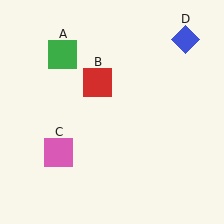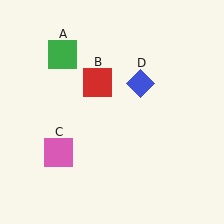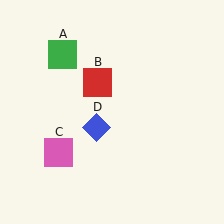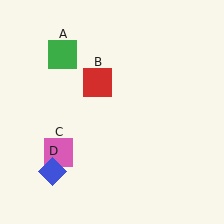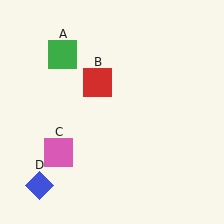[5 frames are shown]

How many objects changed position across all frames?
1 object changed position: blue diamond (object D).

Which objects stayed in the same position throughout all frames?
Green square (object A) and red square (object B) and pink square (object C) remained stationary.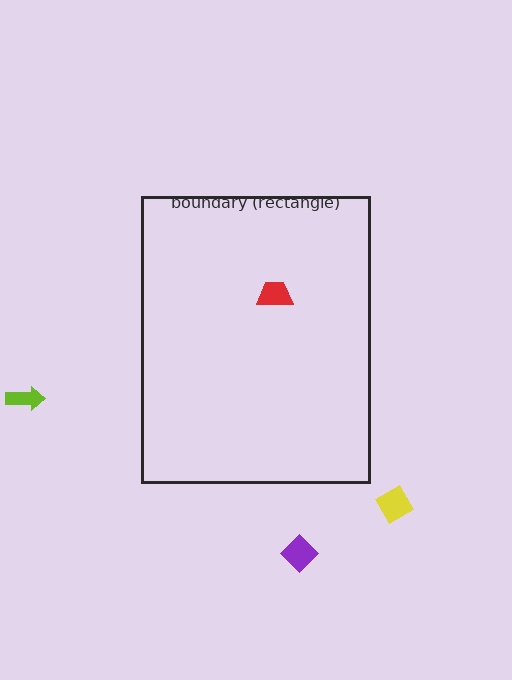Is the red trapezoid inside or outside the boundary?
Inside.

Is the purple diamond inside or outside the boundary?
Outside.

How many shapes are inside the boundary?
1 inside, 3 outside.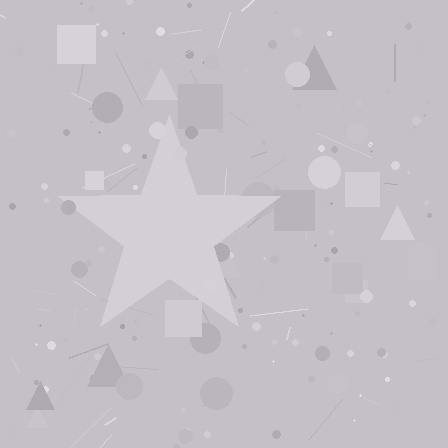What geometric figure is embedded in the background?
A star is embedded in the background.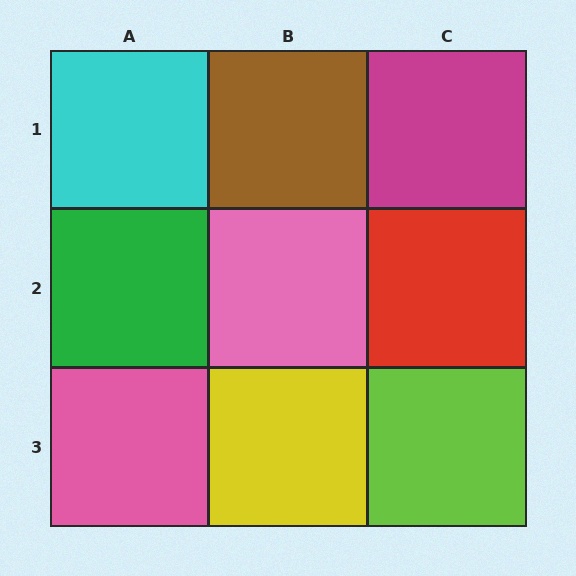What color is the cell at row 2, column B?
Pink.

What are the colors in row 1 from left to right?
Cyan, brown, magenta.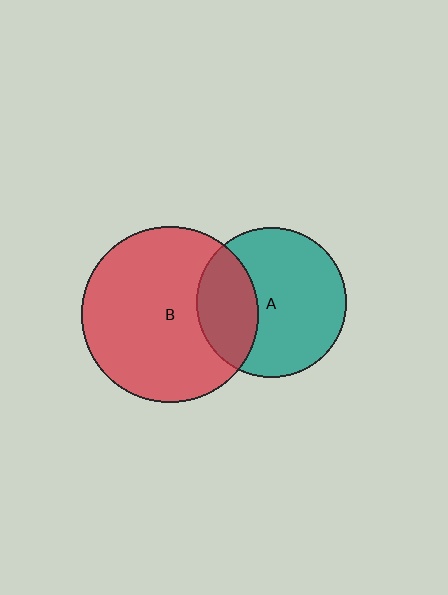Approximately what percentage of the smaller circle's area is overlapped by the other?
Approximately 30%.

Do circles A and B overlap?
Yes.